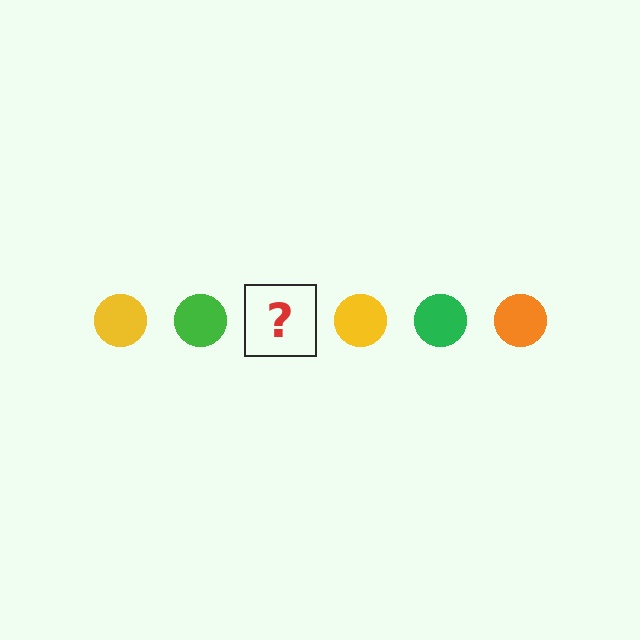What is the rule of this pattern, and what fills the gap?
The rule is that the pattern cycles through yellow, green, orange circles. The gap should be filled with an orange circle.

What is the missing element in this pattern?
The missing element is an orange circle.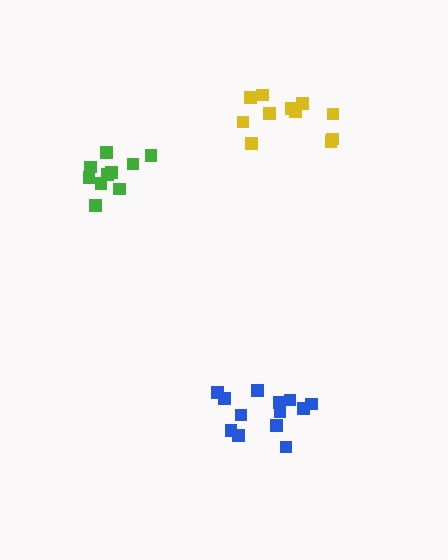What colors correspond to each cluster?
The clusters are colored: yellow, blue, green.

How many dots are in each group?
Group 1: 11 dots, Group 2: 13 dots, Group 3: 10 dots (34 total).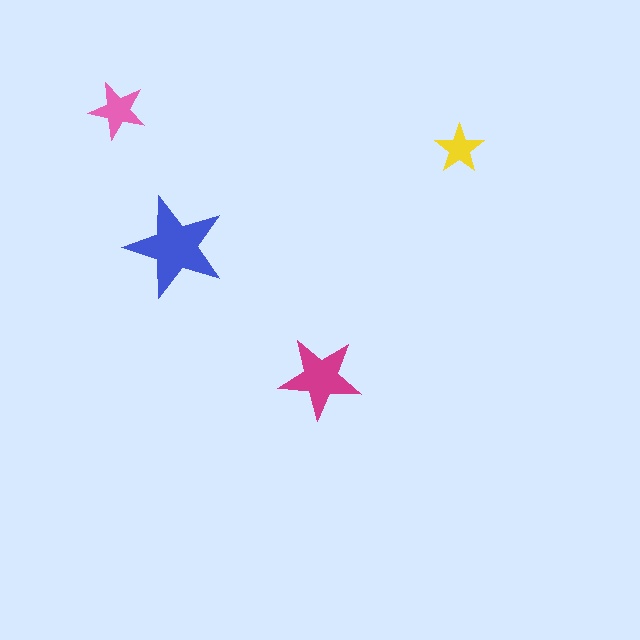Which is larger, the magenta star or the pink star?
The magenta one.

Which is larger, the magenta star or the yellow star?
The magenta one.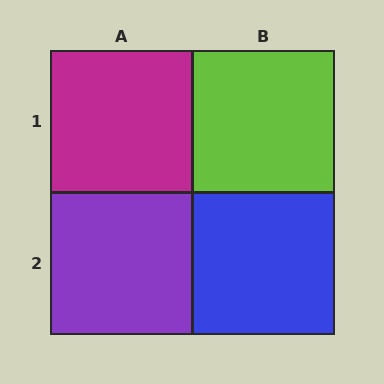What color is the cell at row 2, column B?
Blue.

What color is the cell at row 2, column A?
Purple.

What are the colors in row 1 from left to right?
Magenta, lime.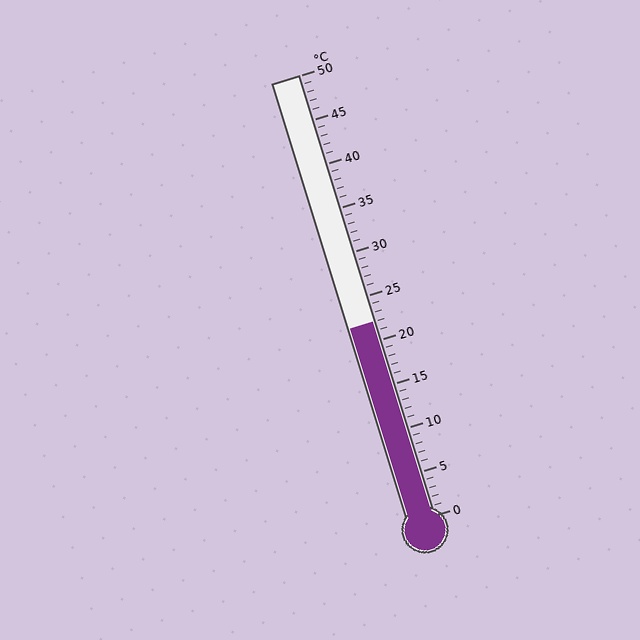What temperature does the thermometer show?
The thermometer shows approximately 22°C.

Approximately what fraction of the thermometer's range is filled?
The thermometer is filled to approximately 45% of its range.